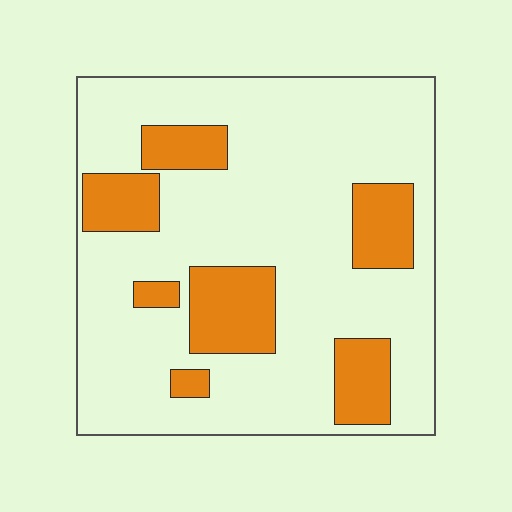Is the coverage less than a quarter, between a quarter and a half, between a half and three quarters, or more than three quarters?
Less than a quarter.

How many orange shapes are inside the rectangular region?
7.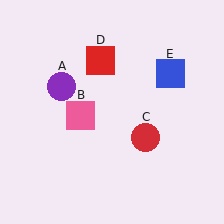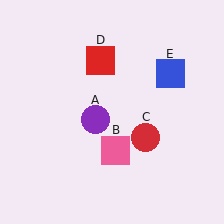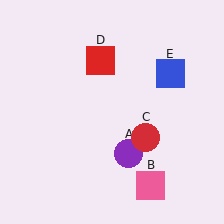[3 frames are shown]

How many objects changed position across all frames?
2 objects changed position: purple circle (object A), pink square (object B).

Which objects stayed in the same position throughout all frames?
Red circle (object C) and red square (object D) and blue square (object E) remained stationary.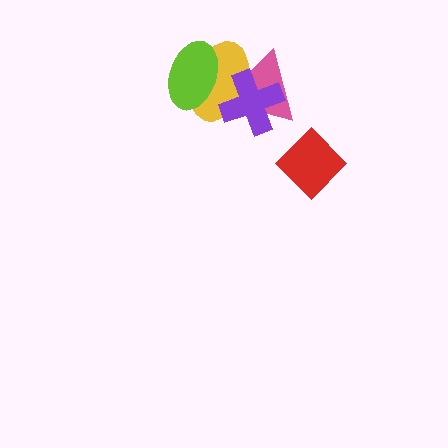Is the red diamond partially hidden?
No, no other shape covers it.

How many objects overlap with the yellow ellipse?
3 objects overlap with the yellow ellipse.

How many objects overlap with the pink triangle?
2 objects overlap with the pink triangle.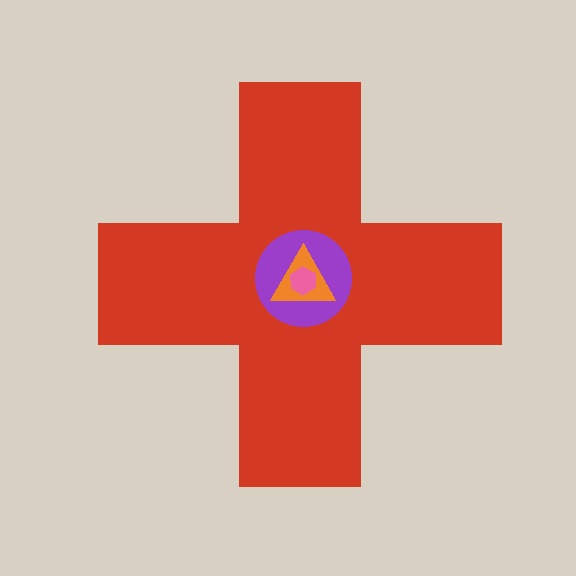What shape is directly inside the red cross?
The purple circle.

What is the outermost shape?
The red cross.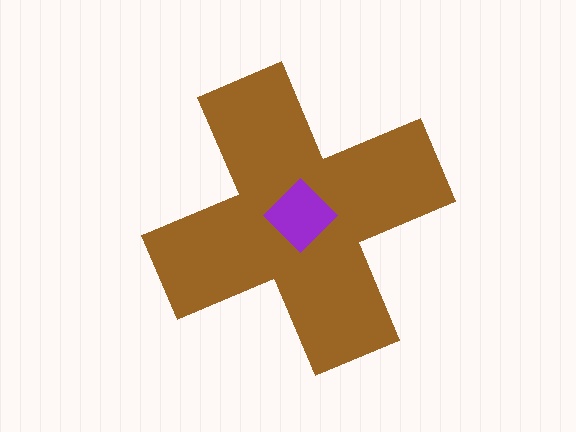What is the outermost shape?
The brown cross.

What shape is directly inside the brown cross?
The purple diamond.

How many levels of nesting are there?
2.